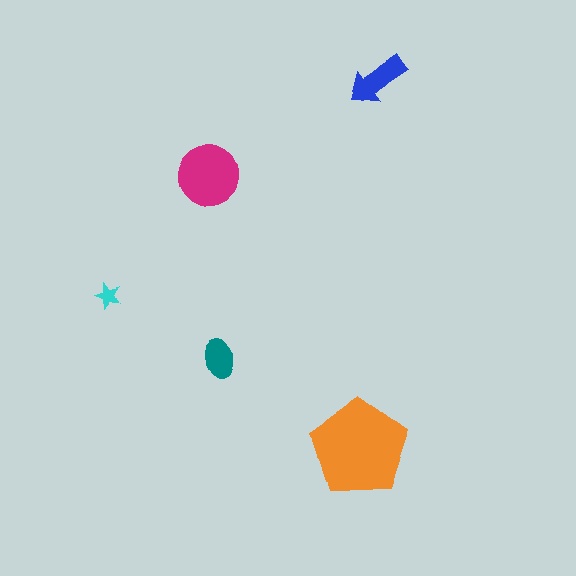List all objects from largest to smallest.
The orange pentagon, the magenta circle, the blue arrow, the teal ellipse, the cyan star.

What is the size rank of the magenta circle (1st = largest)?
2nd.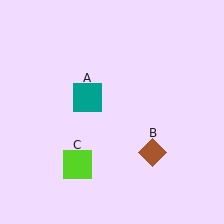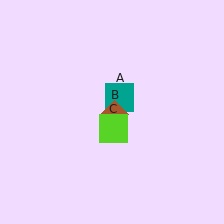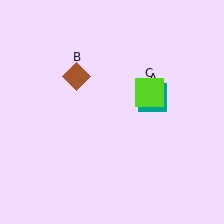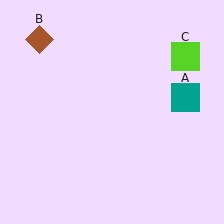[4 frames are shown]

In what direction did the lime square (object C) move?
The lime square (object C) moved up and to the right.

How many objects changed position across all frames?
3 objects changed position: teal square (object A), brown diamond (object B), lime square (object C).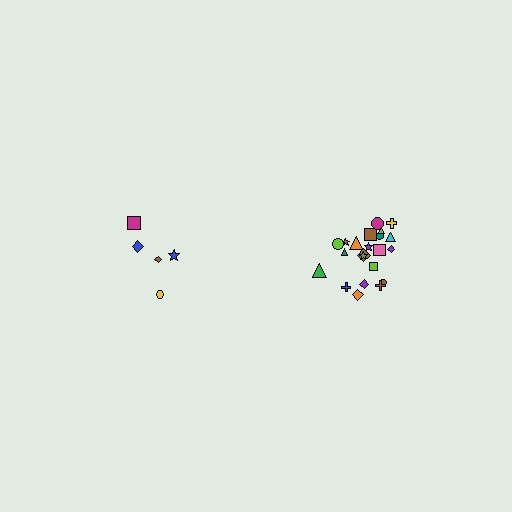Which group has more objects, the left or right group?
The right group.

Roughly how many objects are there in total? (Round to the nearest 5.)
Roughly 25 objects in total.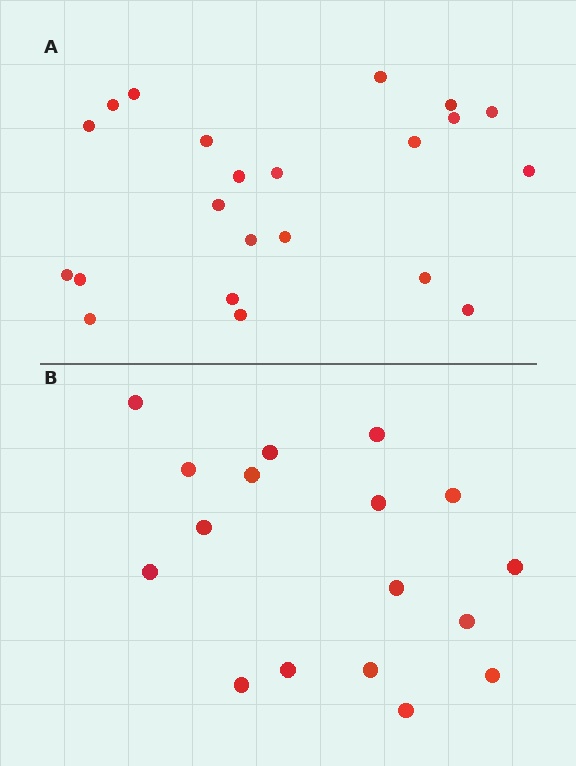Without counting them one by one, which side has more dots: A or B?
Region A (the top region) has more dots.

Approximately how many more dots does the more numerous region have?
Region A has about 5 more dots than region B.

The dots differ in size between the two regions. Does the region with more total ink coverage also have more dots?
No. Region B has more total ink coverage because its dots are larger, but region A actually contains more individual dots. Total area can be misleading — the number of items is what matters here.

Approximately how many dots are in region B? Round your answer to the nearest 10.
About 20 dots. (The exact count is 17, which rounds to 20.)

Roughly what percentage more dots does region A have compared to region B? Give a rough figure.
About 30% more.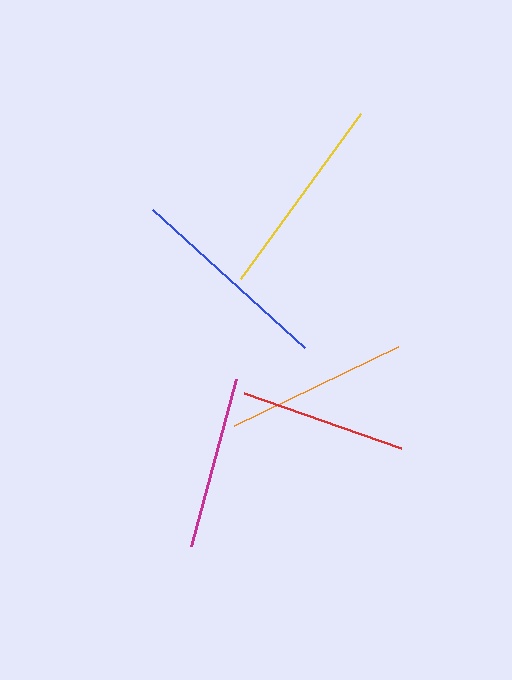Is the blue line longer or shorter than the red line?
The blue line is longer than the red line.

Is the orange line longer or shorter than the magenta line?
The orange line is longer than the magenta line.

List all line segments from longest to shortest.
From longest to shortest: blue, yellow, orange, magenta, red.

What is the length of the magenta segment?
The magenta segment is approximately 173 pixels long.